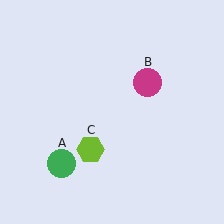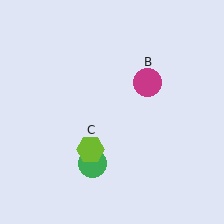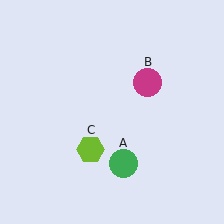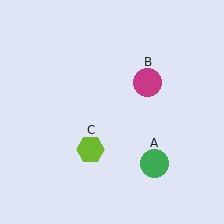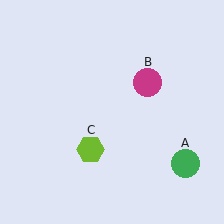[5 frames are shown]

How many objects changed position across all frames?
1 object changed position: green circle (object A).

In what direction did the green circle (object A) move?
The green circle (object A) moved right.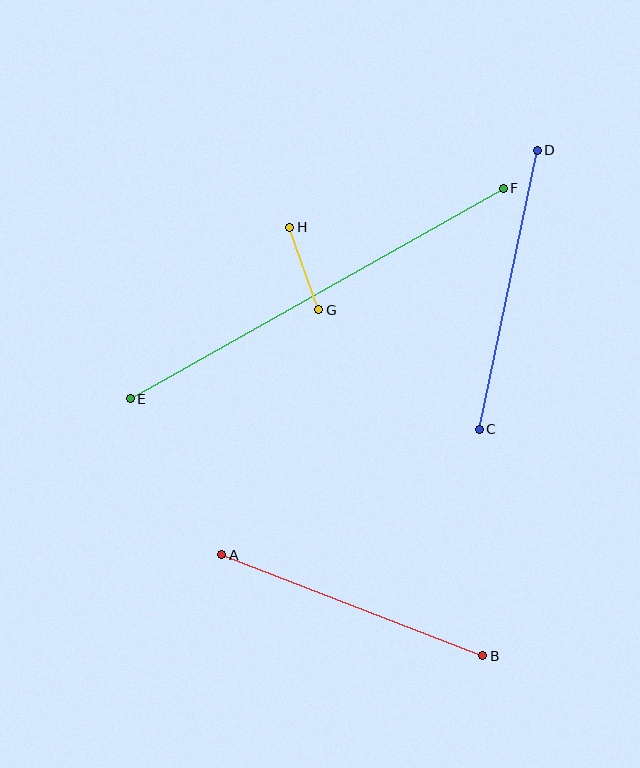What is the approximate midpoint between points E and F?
The midpoint is at approximately (317, 294) pixels.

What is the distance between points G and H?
The distance is approximately 88 pixels.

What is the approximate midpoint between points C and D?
The midpoint is at approximately (508, 290) pixels.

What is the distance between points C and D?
The distance is approximately 285 pixels.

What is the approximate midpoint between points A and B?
The midpoint is at approximately (352, 605) pixels.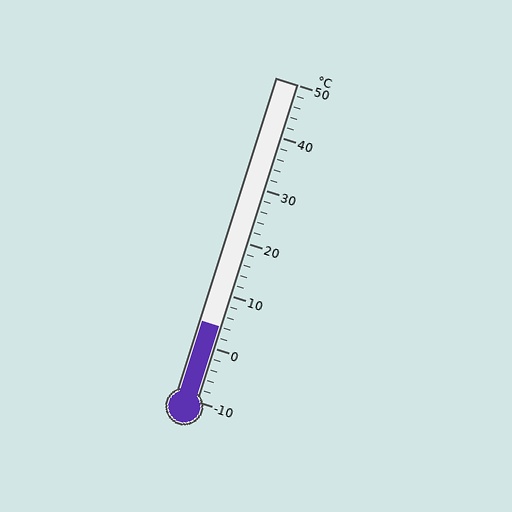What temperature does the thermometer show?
The thermometer shows approximately 4°C.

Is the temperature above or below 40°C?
The temperature is below 40°C.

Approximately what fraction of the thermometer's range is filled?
The thermometer is filled to approximately 25% of its range.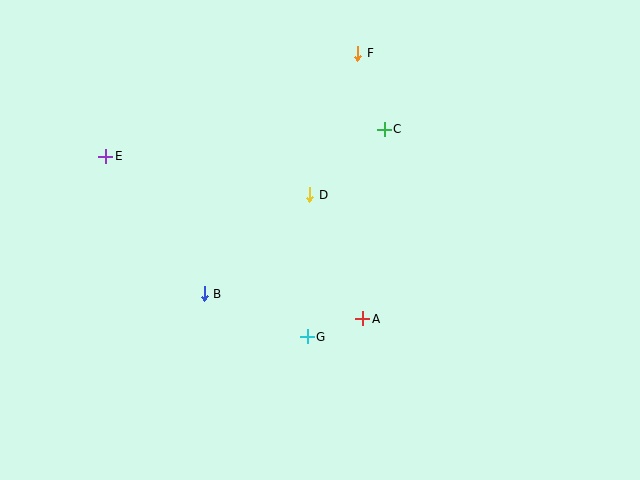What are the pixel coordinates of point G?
Point G is at (307, 337).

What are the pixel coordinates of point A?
Point A is at (363, 319).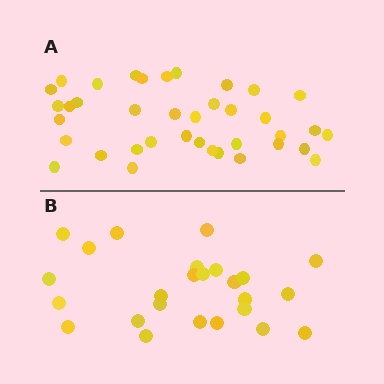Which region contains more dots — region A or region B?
Region A (the top region) has more dots.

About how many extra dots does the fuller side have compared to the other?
Region A has approximately 15 more dots than region B.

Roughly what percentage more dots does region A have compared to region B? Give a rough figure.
About 50% more.